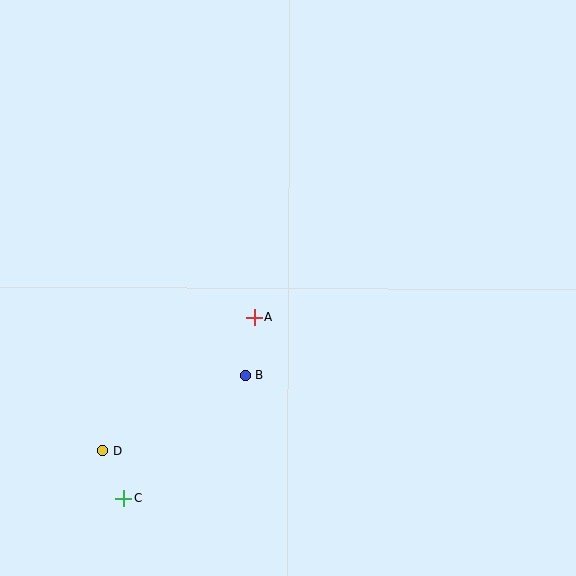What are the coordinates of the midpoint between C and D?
The midpoint between C and D is at (113, 474).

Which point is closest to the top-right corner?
Point A is closest to the top-right corner.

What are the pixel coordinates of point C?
Point C is at (124, 498).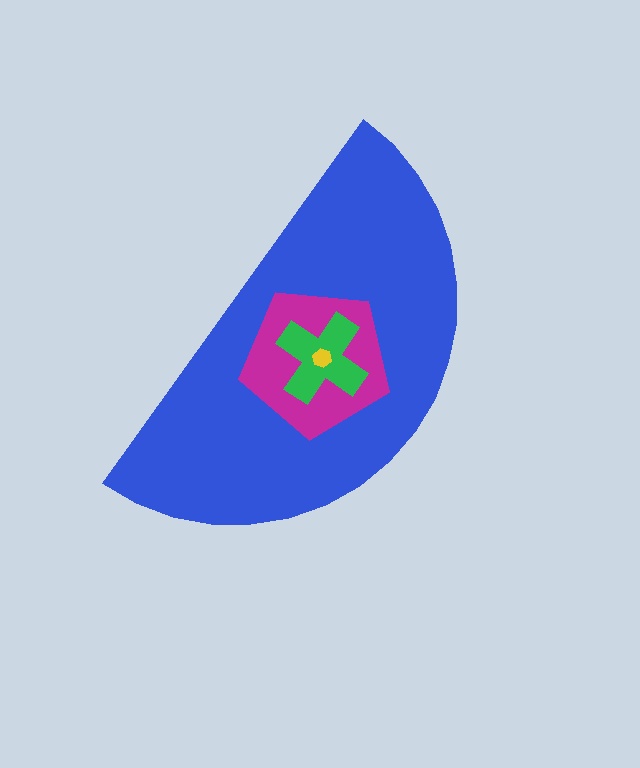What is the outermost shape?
The blue semicircle.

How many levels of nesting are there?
4.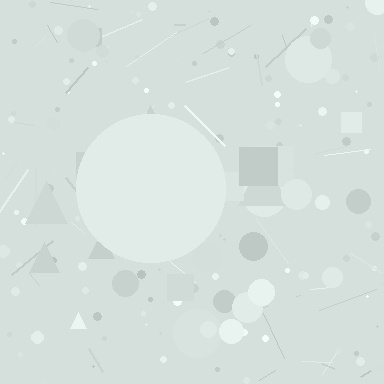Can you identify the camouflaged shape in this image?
The camouflaged shape is a circle.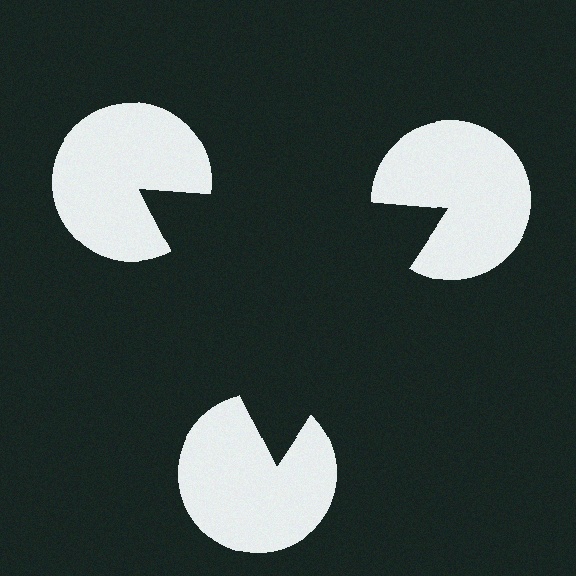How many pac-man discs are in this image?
There are 3 — one at each vertex of the illusory triangle.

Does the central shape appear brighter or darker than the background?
It typically appears slightly darker than the background, even though no actual brightness change is drawn.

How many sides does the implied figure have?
3 sides.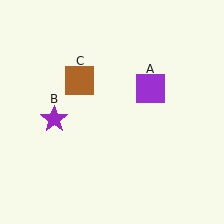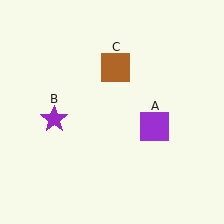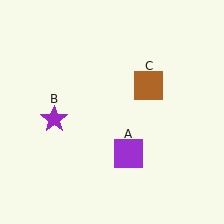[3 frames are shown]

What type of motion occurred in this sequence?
The purple square (object A), brown square (object C) rotated clockwise around the center of the scene.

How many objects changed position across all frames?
2 objects changed position: purple square (object A), brown square (object C).